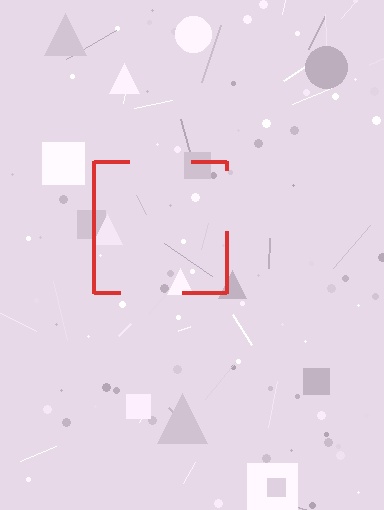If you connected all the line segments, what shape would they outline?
They would outline a square.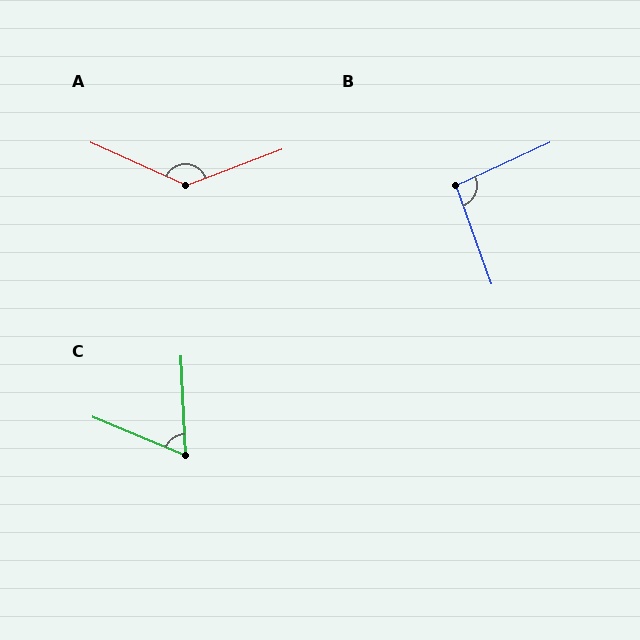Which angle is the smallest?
C, at approximately 65 degrees.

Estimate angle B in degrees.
Approximately 95 degrees.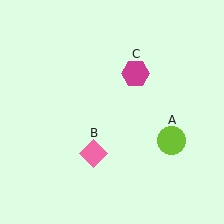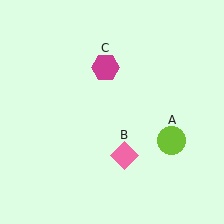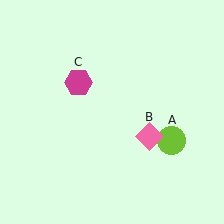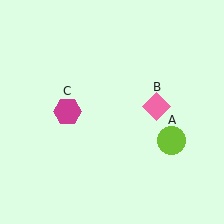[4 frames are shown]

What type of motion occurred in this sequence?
The pink diamond (object B), magenta hexagon (object C) rotated counterclockwise around the center of the scene.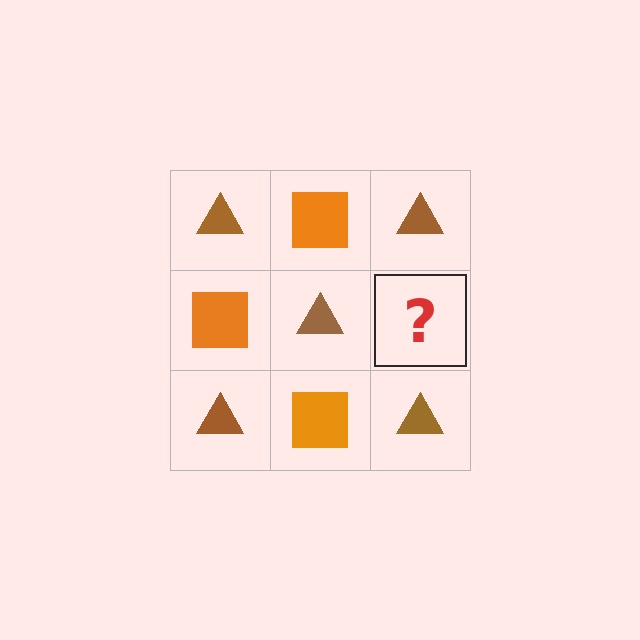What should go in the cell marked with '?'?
The missing cell should contain an orange square.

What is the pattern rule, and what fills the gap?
The rule is that it alternates brown triangle and orange square in a checkerboard pattern. The gap should be filled with an orange square.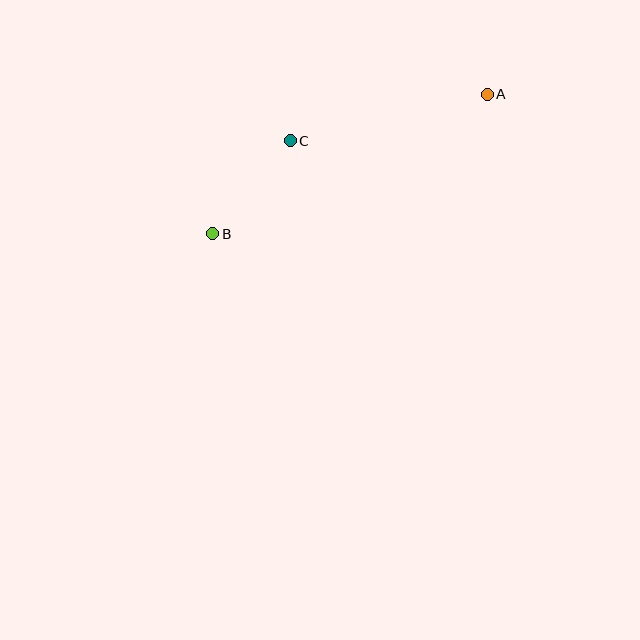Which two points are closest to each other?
Points B and C are closest to each other.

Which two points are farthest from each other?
Points A and B are farthest from each other.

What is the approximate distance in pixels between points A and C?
The distance between A and C is approximately 202 pixels.